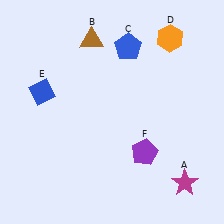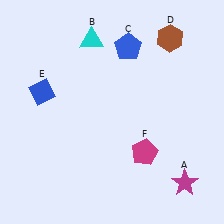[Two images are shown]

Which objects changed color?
B changed from brown to cyan. D changed from orange to brown. F changed from purple to magenta.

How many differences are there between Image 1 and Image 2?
There are 3 differences between the two images.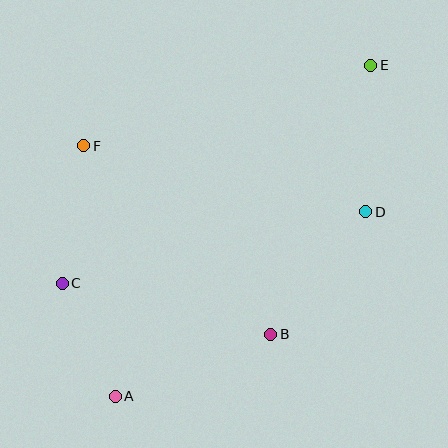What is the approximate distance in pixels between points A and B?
The distance between A and B is approximately 167 pixels.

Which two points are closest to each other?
Points A and C are closest to each other.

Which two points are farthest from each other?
Points A and E are farthest from each other.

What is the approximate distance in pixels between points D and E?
The distance between D and E is approximately 147 pixels.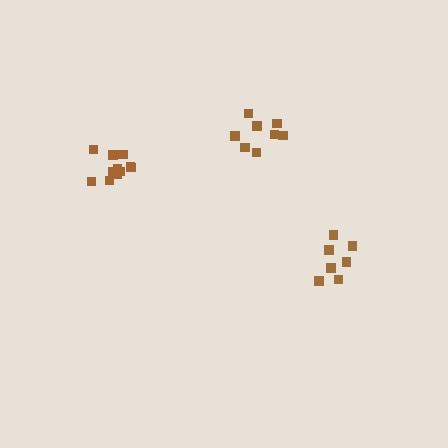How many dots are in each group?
Group 1: 7 dots, Group 2: 8 dots, Group 3: 11 dots (26 total).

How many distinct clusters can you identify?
There are 3 distinct clusters.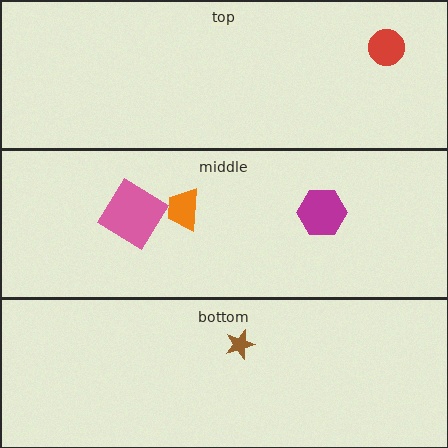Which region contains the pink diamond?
The middle region.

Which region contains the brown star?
The bottom region.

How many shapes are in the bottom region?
1.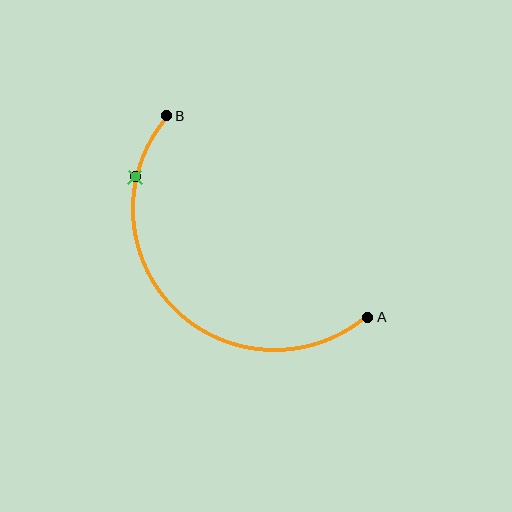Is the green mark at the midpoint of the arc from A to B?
No. The green mark lies on the arc but is closer to endpoint B. The arc midpoint would be at the point on the curve equidistant along the arc from both A and B.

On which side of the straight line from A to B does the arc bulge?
The arc bulges below and to the left of the straight line connecting A and B.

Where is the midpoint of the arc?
The arc midpoint is the point on the curve farthest from the straight line joining A and B. It sits below and to the left of that line.